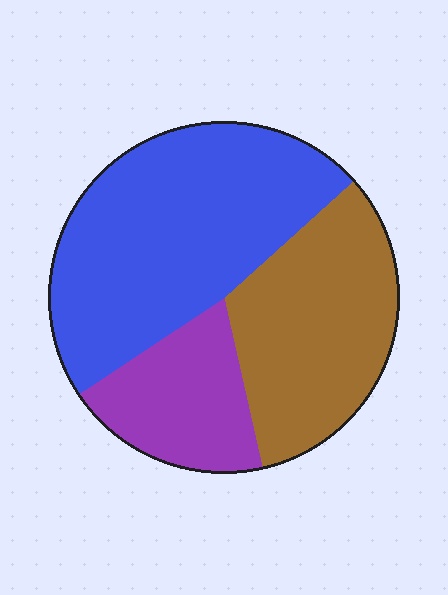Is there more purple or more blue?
Blue.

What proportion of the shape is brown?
Brown covers about 35% of the shape.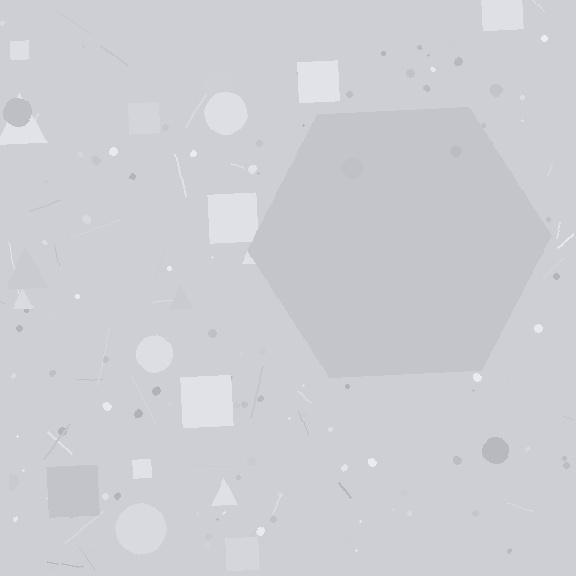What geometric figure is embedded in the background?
A hexagon is embedded in the background.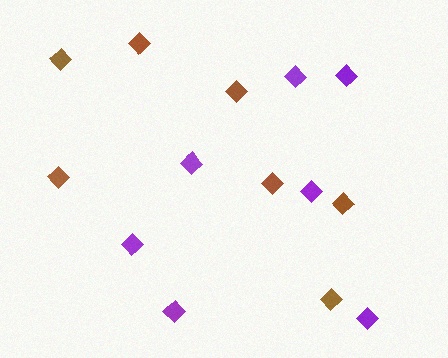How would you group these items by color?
There are 2 groups: one group of purple diamonds (7) and one group of brown diamonds (7).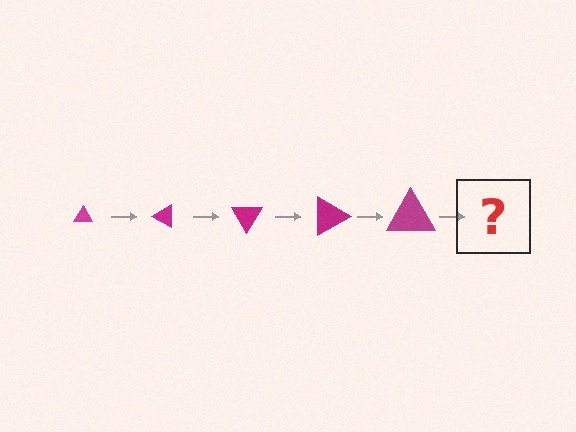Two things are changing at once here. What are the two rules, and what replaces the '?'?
The two rules are that the triangle grows larger each step and it rotates 30 degrees each step. The '?' should be a triangle, larger than the previous one and rotated 150 degrees from the start.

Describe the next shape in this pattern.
It should be a triangle, larger than the previous one and rotated 150 degrees from the start.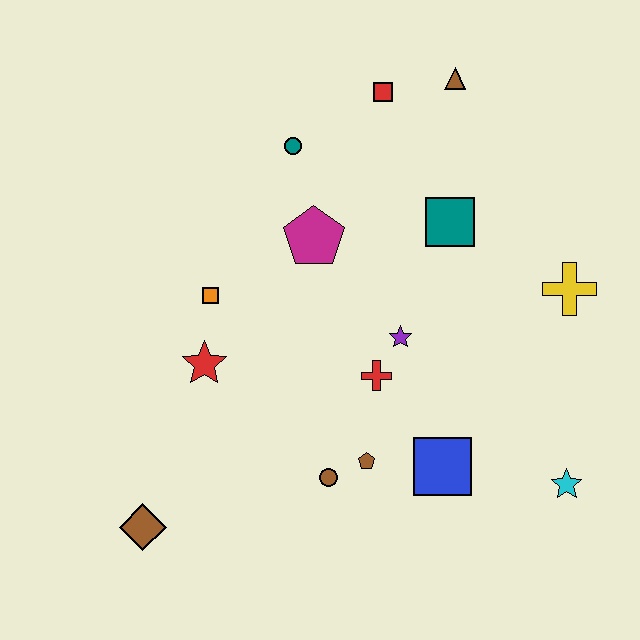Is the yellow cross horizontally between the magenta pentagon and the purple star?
No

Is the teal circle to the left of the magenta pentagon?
Yes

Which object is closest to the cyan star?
The blue square is closest to the cyan star.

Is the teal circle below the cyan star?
No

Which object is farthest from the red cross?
The brown triangle is farthest from the red cross.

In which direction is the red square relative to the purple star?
The red square is above the purple star.